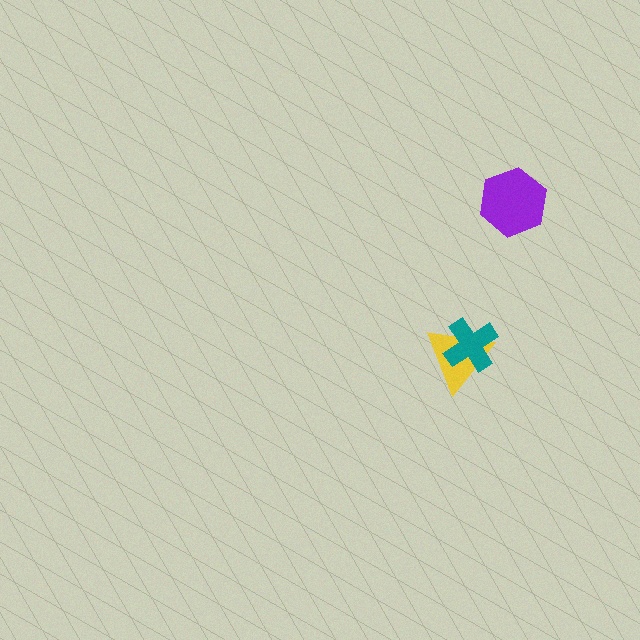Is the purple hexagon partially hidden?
No, no other shape covers it.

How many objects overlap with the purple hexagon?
0 objects overlap with the purple hexagon.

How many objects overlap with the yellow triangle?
1 object overlaps with the yellow triangle.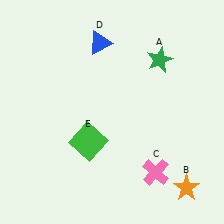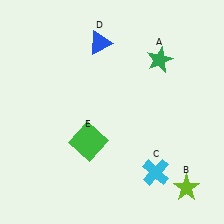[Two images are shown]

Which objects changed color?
B changed from orange to lime. C changed from pink to cyan.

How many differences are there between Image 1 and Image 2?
There are 2 differences between the two images.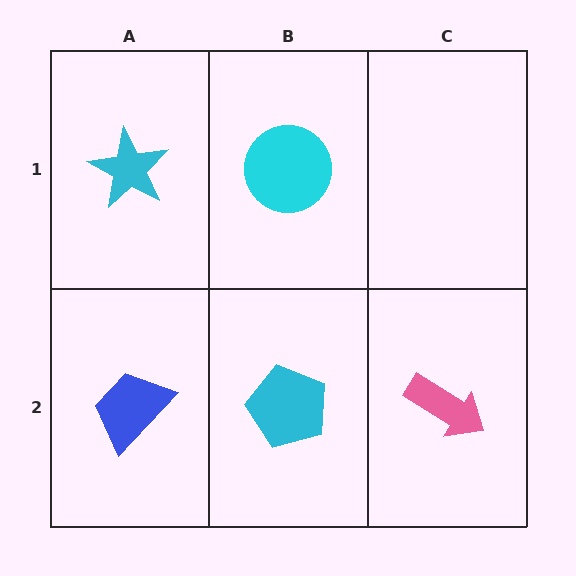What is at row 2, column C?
A pink arrow.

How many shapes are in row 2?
3 shapes.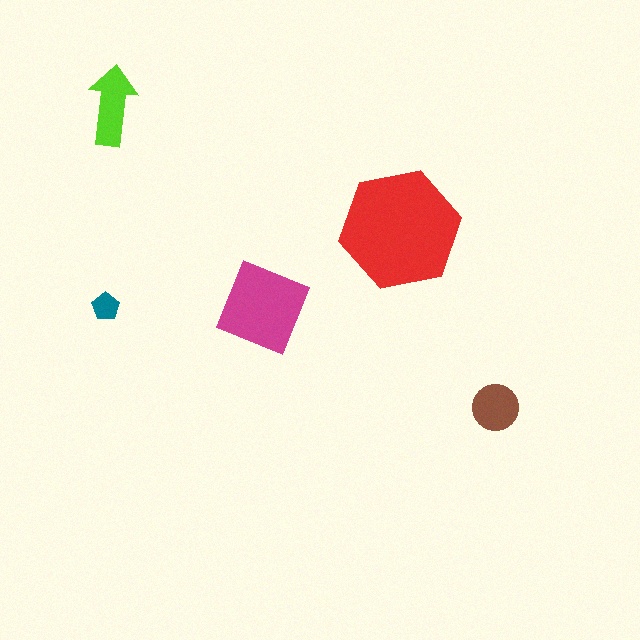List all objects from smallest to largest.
The teal pentagon, the brown circle, the lime arrow, the magenta diamond, the red hexagon.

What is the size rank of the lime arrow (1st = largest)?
3rd.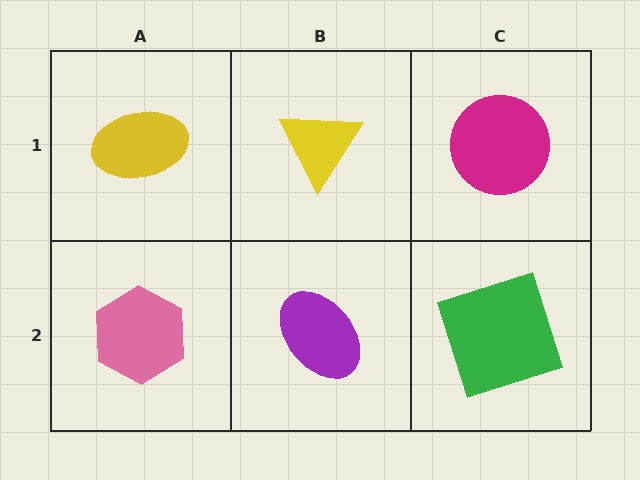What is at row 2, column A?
A pink hexagon.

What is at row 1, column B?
A yellow triangle.